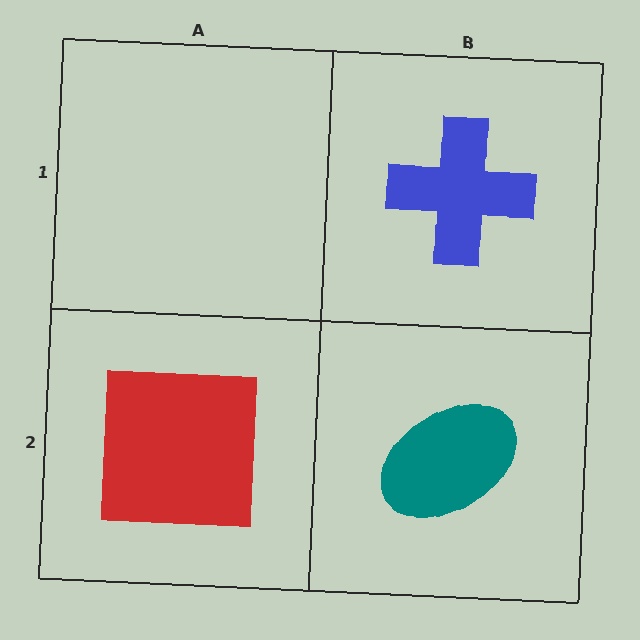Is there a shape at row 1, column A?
No, that cell is empty.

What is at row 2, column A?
A red square.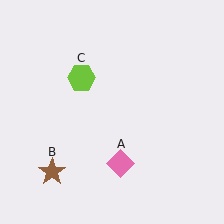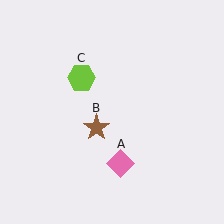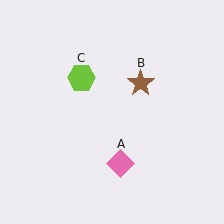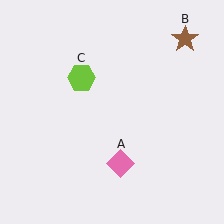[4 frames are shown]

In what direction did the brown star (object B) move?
The brown star (object B) moved up and to the right.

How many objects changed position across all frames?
1 object changed position: brown star (object B).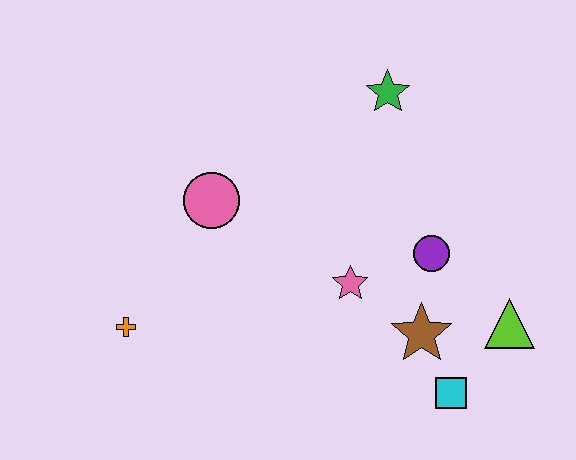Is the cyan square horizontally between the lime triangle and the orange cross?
Yes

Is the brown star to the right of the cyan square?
No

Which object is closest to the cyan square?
The brown star is closest to the cyan square.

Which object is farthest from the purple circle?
The orange cross is farthest from the purple circle.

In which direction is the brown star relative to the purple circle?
The brown star is below the purple circle.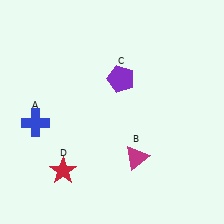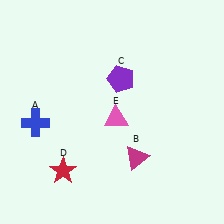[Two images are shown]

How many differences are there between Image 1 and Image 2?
There is 1 difference between the two images.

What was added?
A pink triangle (E) was added in Image 2.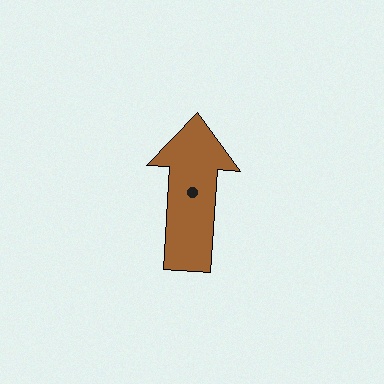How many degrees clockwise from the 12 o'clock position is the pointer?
Approximately 4 degrees.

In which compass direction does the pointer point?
North.